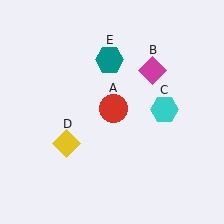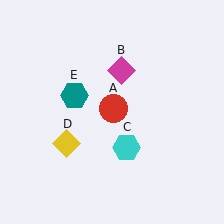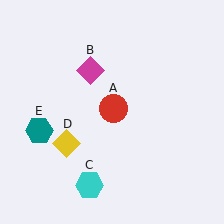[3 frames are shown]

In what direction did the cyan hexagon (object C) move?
The cyan hexagon (object C) moved down and to the left.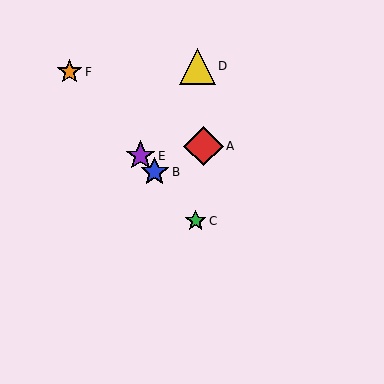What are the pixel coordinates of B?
Object B is at (155, 172).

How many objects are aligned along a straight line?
4 objects (B, C, E, F) are aligned along a straight line.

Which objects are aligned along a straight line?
Objects B, C, E, F are aligned along a straight line.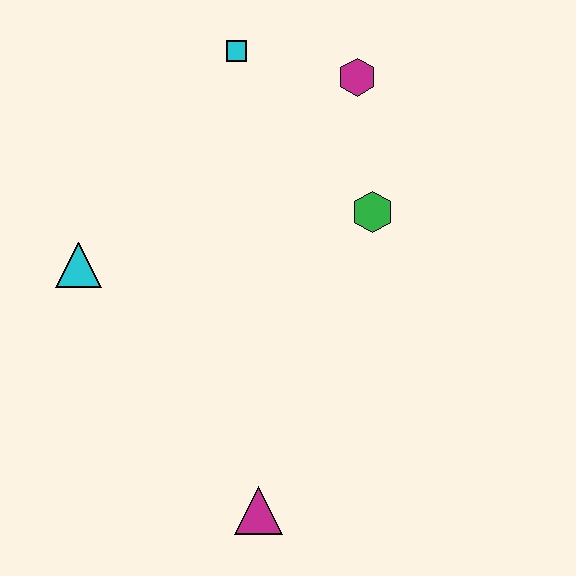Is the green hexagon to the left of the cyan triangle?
No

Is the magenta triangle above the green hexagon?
No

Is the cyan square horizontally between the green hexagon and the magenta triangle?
No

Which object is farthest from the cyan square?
The magenta triangle is farthest from the cyan square.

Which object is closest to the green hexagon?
The magenta hexagon is closest to the green hexagon.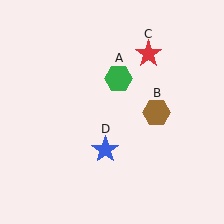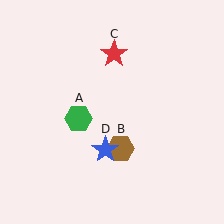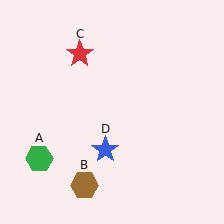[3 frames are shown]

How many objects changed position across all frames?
3 objects changed position: green hexagon (object A), brown hexagon (object B), red star (object C).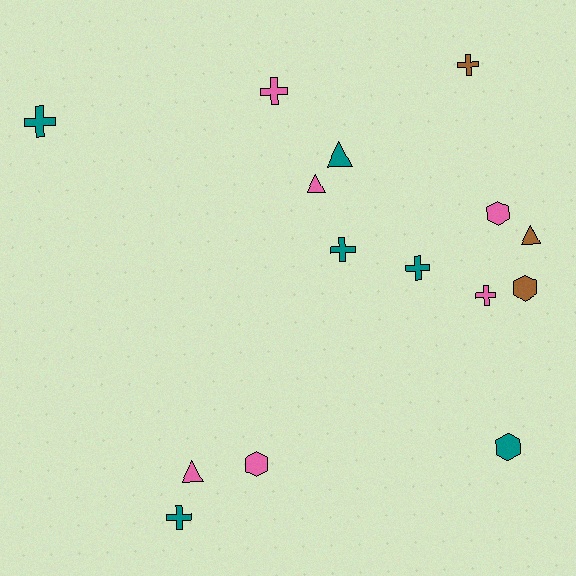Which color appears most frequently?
Teal, with 6 objects.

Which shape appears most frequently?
Cross, with 7 objects.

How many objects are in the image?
There are 15 objects.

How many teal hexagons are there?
There is 1 teal hexagon.